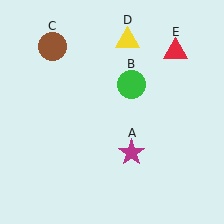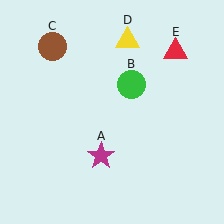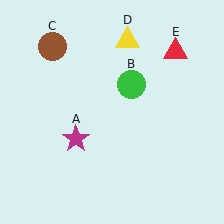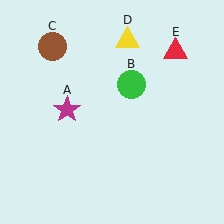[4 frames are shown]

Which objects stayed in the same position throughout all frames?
Green circle (object B) and brown circle (object C) and yellow triangle (object D) and red triangle (object E) remained stationary.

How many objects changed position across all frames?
1 object changed position: magenta star (object A).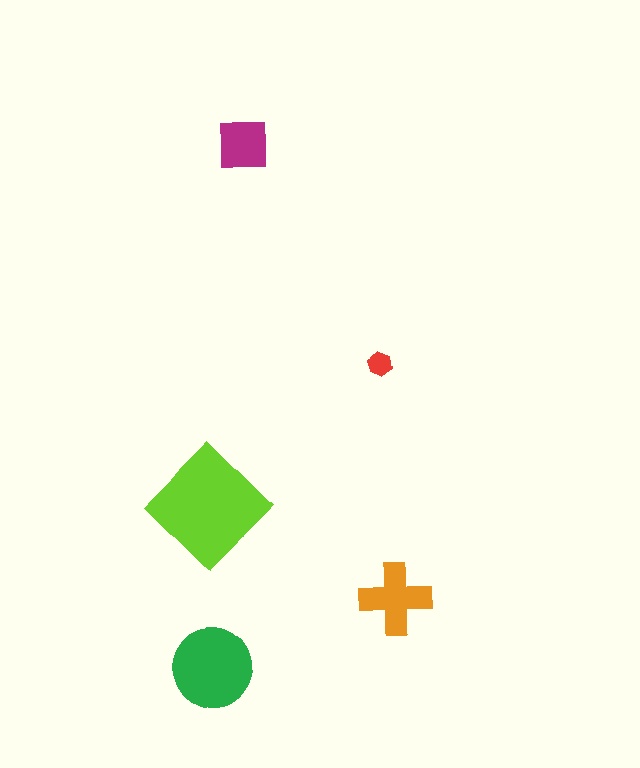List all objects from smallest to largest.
The red hexagon, the magenta square, the orange cross, the green circle, the lime diamond.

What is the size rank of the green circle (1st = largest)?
2nd.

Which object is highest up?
The magenta square is topmost.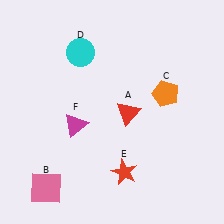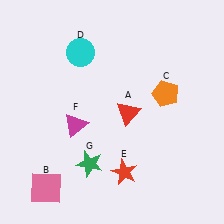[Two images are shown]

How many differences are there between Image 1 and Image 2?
There is 1 difference between the two images.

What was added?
A green star (G) was added in Image 2.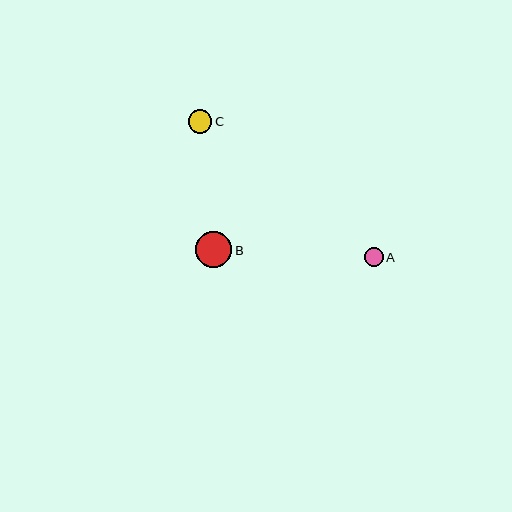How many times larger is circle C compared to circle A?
Circle C is approximately 1.3 times the size of circle A.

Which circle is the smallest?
Circle A is the smallest with a size of approximately 19 pixels.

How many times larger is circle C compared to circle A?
Circle C is approximately 1.3 times the size of circle A.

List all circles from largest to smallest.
From largest to smallest: B, C, A.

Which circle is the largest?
Circle B is the largest with a size of approximately 36 pixels.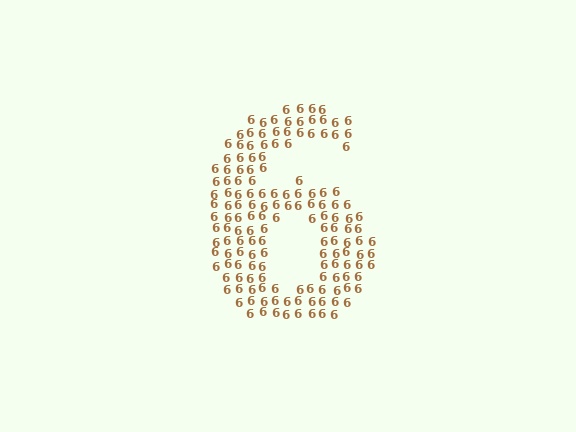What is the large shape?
The large shape is the digit 6.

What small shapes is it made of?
It is made of small digit 6's.